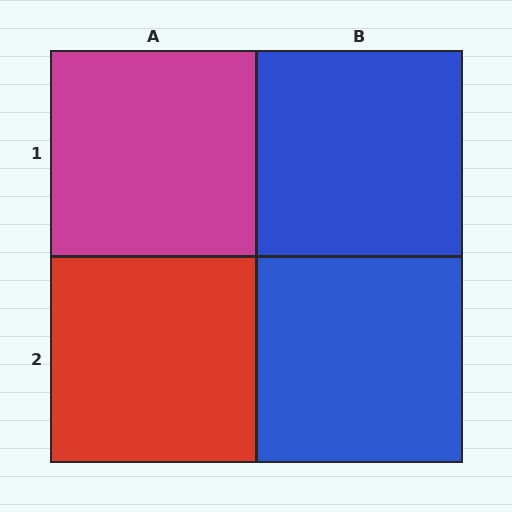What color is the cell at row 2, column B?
Blue.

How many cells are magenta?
1 cell is magenta.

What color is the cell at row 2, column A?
Red.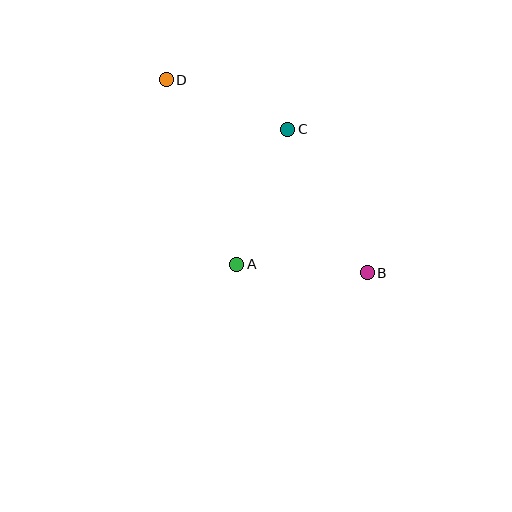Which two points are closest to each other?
Points A and B are closest to each other.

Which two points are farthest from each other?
Points B and D are farthest from each other.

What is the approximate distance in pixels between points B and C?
The distance between B and C is approximately 164 pixels.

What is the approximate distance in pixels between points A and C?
The distance between A and C is approximately 145 pixels.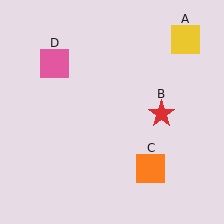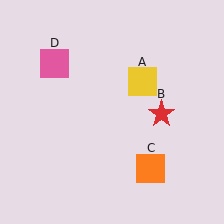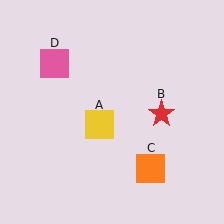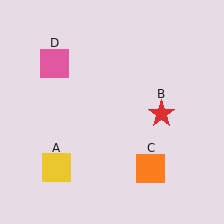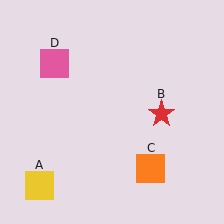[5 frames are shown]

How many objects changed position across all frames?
1 object changed position: yellow square (object A).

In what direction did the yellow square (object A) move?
The yellow square (object A) moved down and to the left.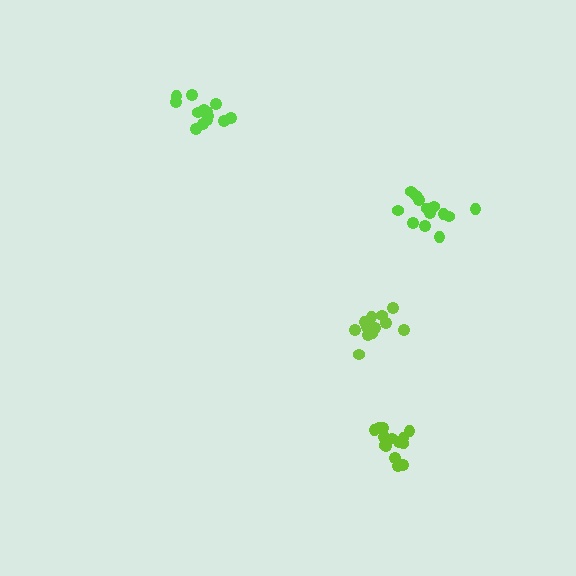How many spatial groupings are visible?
There are 4 spatial groupings.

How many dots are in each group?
Group 1: 13 dots, Group 2: 12 dots, Group 3: 14 dots, Group 4: 14 dots (53 total).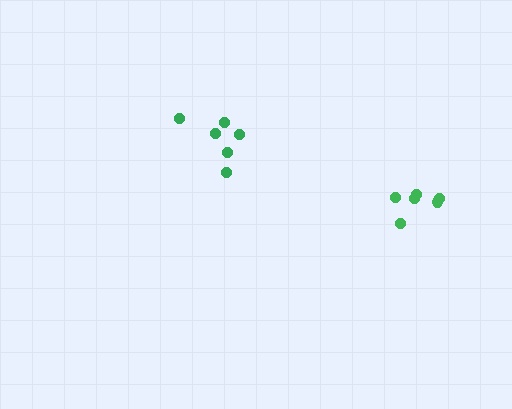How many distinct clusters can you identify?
There are 2 distinct clusters.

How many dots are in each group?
Group 1: 6 dots, Group 2: 6 dots (12 total).